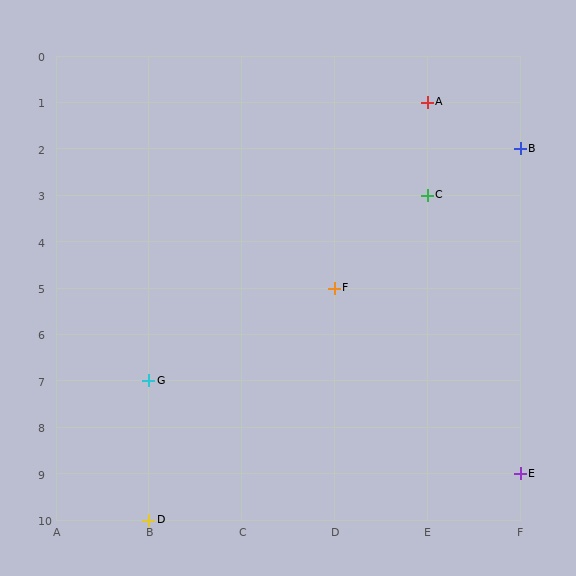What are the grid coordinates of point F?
Point F is at grid coordinates (D, 5).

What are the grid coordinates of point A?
Point A is at grid coordinates (E, 1).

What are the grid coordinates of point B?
Point B is at grid coordinates (F, 2).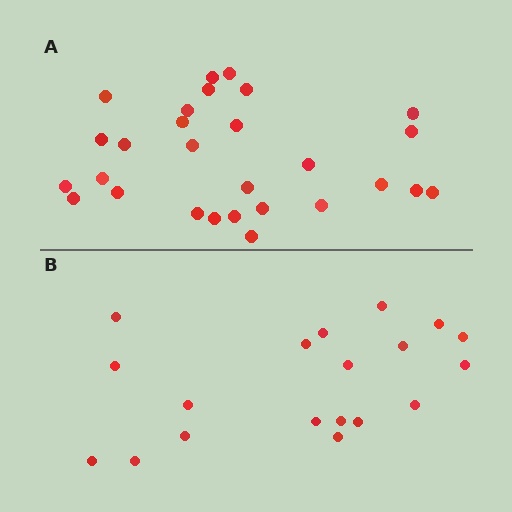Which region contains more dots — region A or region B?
Region A (the top region) has more dots.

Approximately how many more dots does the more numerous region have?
Region A has roughly 8 or so more dots than region B.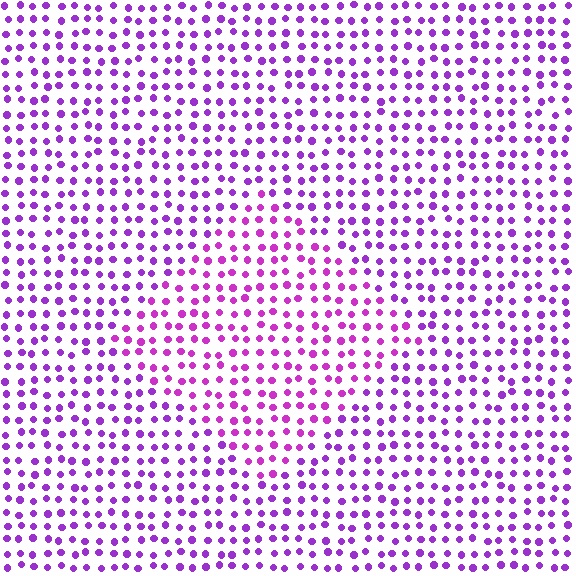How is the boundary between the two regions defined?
The boundary is defined purely by a slight shift in hue (about 21 degrees). Spacing, size, and orientation are identical on both sides.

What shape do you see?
I see a diamond.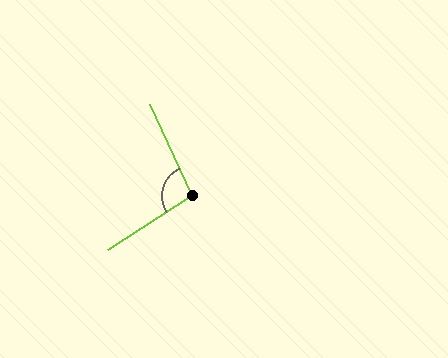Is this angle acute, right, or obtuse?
It is obtuse.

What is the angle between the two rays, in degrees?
Approximately 98 degrees.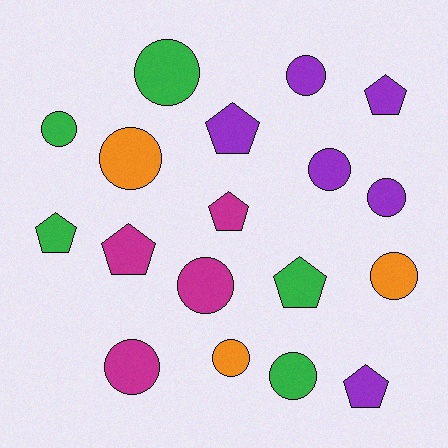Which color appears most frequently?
Purple, with 6 objects.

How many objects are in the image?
There are 18 objects.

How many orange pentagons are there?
There are no orange pentagons.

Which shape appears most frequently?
Circle, with 11 objects.